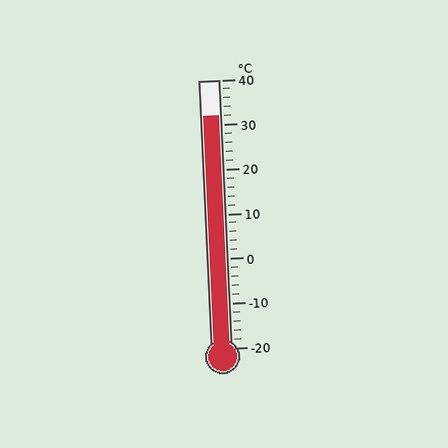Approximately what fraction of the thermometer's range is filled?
The thermometer is filled to approximately 85% of its range.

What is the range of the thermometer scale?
The thermometer scale ranges from -20°C to 40°C.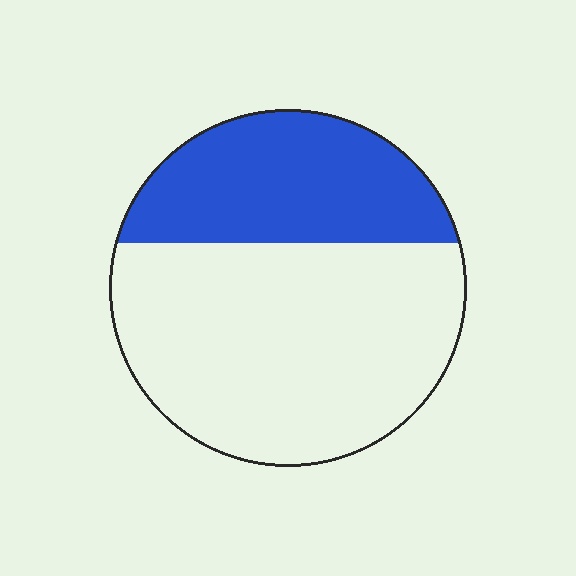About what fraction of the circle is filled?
About one third (1/3).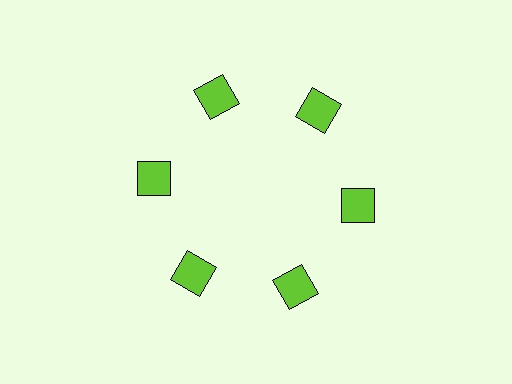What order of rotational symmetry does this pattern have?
This pattern has 6-fold rotational symmetry.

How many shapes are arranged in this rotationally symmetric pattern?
There are 6 shapes, arranged in 6 groups of 1.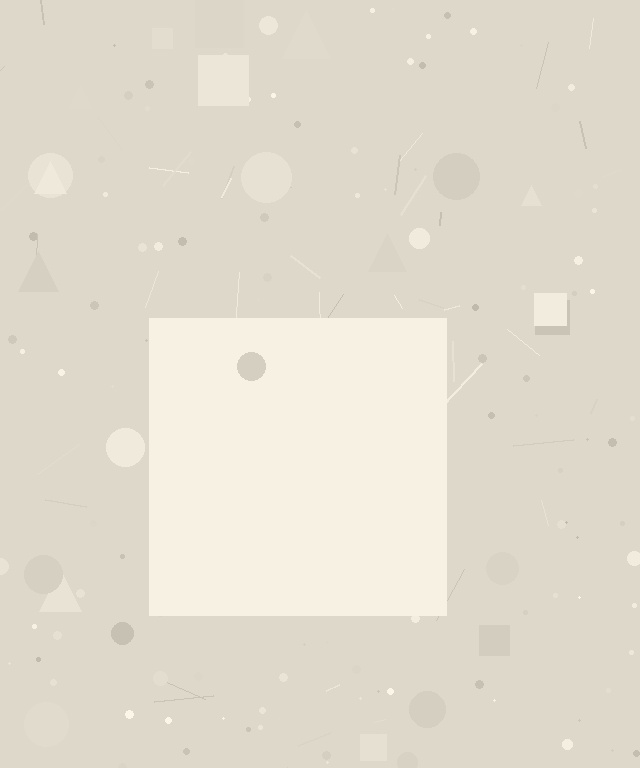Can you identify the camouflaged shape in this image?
The camouflaged shape is a square.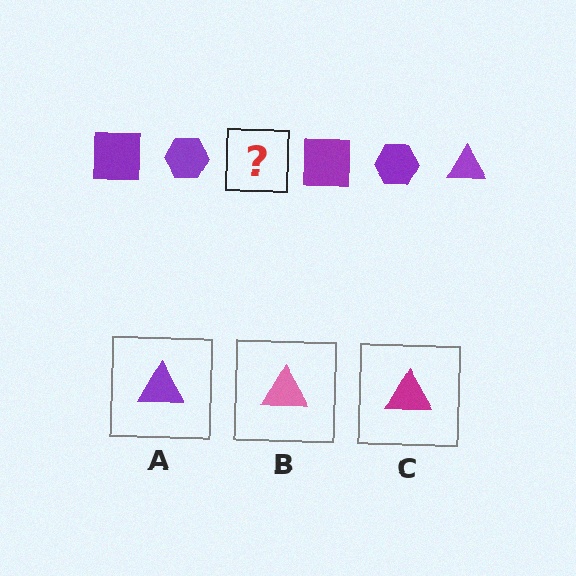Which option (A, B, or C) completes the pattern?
A.